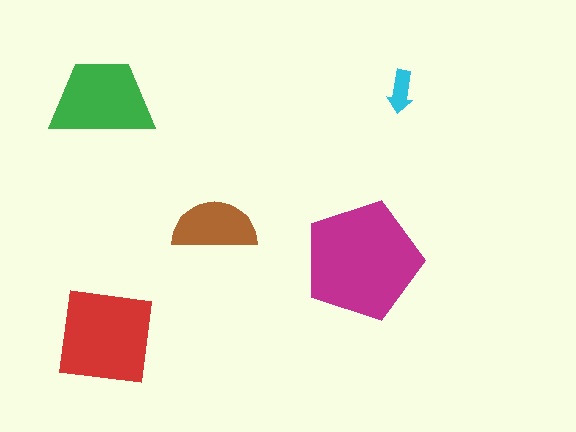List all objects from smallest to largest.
The cyan arrow, the brown semicircle, the green trapezoid, the red square, the magenta pentagon.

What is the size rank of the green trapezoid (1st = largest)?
3rd.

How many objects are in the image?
There are 5 objects in the image.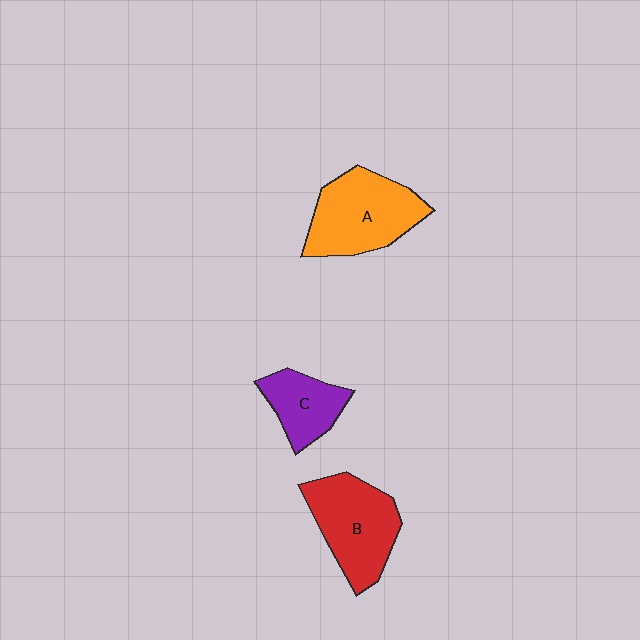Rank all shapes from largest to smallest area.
From largest to smallest: A (orange), B (red), C (purple).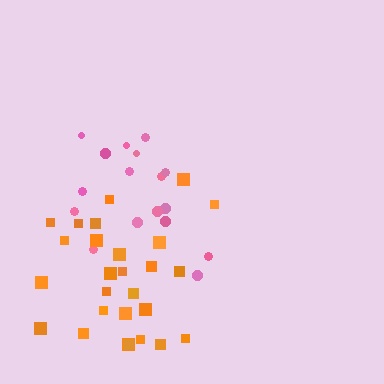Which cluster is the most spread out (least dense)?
Pink.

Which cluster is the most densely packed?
Orange.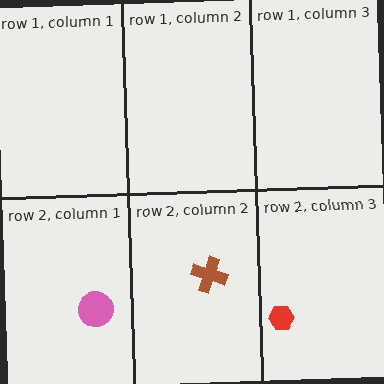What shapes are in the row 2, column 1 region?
The pink circle.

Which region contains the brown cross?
The row 2, column 2 region.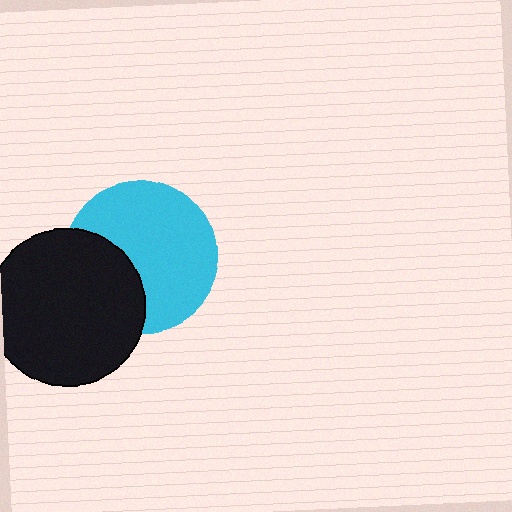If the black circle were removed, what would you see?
You would see the complete cyan circle.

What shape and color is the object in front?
The object in front is a black circle.